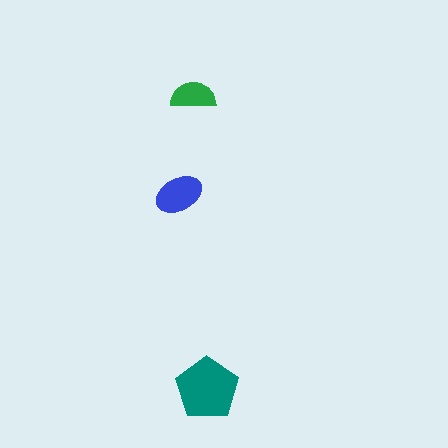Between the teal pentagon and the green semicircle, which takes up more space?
The teal pentagon.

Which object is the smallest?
The green semicircle.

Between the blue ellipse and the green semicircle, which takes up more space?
The blue ellipse.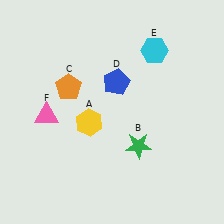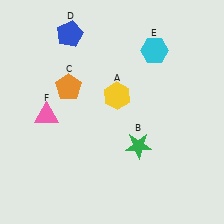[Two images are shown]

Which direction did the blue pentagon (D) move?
The blue pentagon (D) moved up.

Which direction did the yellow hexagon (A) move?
The yellow hexagon (A) moved right.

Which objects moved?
The objects that moved are: the yellow hexagon (A), the blue pentagon (D).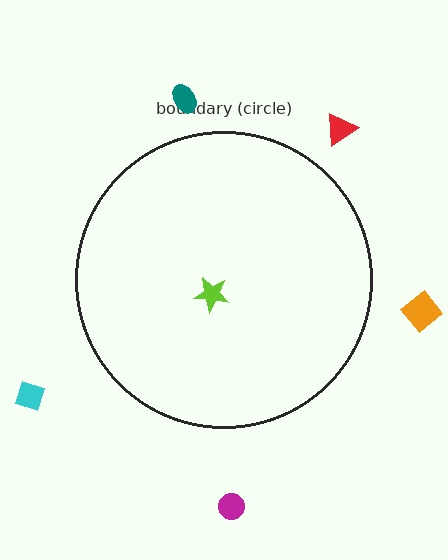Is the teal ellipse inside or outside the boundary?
Outside.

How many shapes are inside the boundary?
1 inside, 5 outside.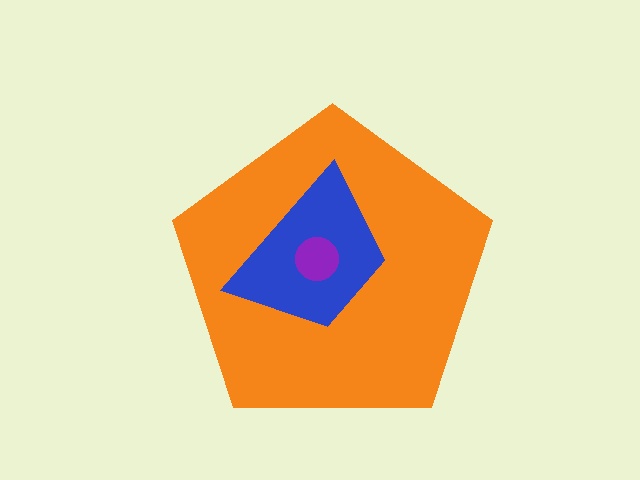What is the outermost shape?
The orange pentagon.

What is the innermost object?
The purple circle.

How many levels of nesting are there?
3.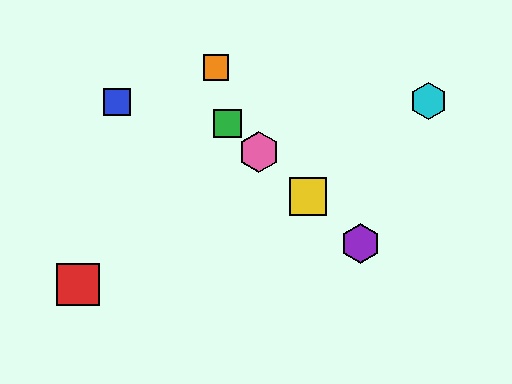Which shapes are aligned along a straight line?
The green square, the yellow square, the purple hexagon, the pink hexagon are aligned along a straight line.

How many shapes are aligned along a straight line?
4 shapes (the green square, the yellow square, the purple hexagon, the pink hexagon) are aligned along a straight line.